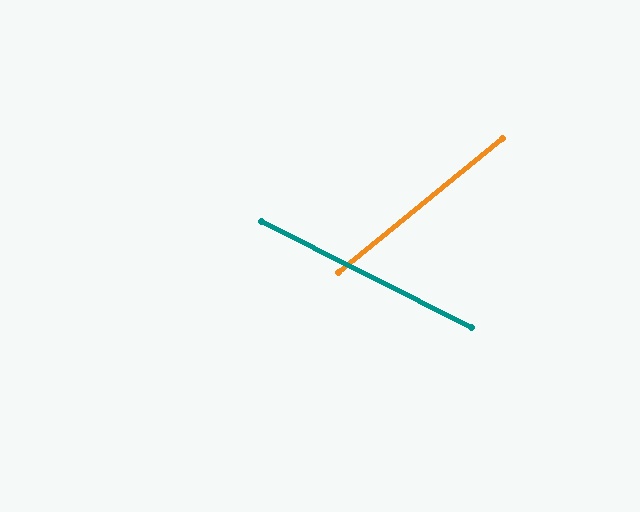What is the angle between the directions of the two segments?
Approximately 66 degrees.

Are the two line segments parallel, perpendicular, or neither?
Neither parallel nor perpendicular — they differ by about 66°.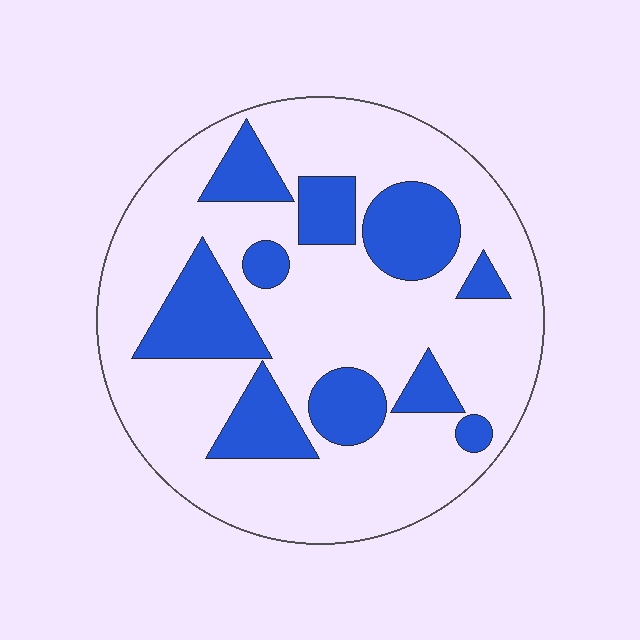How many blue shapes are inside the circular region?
10.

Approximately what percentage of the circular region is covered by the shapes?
Approximately 25%.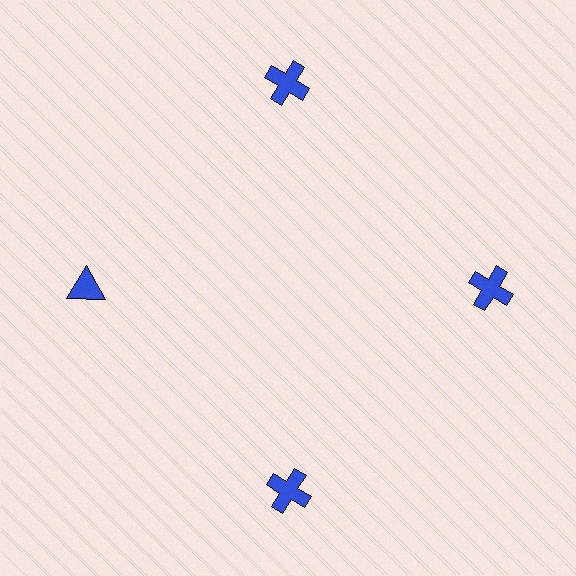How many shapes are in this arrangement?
There are 4 shapes arranged in a ring pattern.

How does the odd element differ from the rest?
It has a different shape: triangle instead of cross.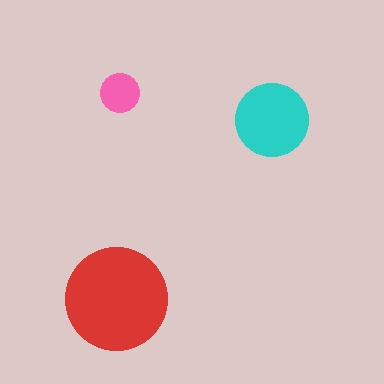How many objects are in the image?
There are 3 objects in the image.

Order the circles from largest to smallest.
the red one, the cyan one, the pink one.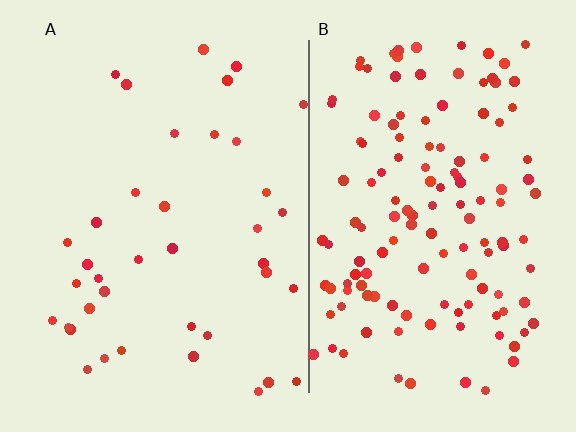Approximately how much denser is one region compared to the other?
Approximately 3.6× — region B over region A.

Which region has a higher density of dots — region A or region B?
B (the right).